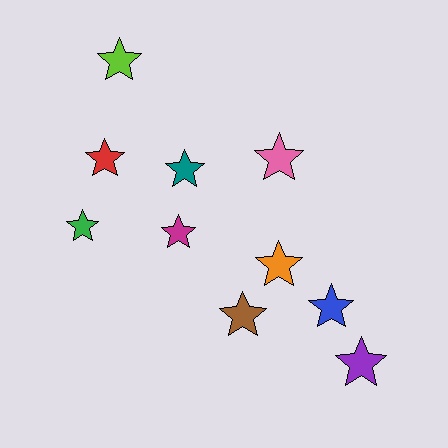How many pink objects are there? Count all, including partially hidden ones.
There is 1 pink object.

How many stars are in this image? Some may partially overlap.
There are 10 stars.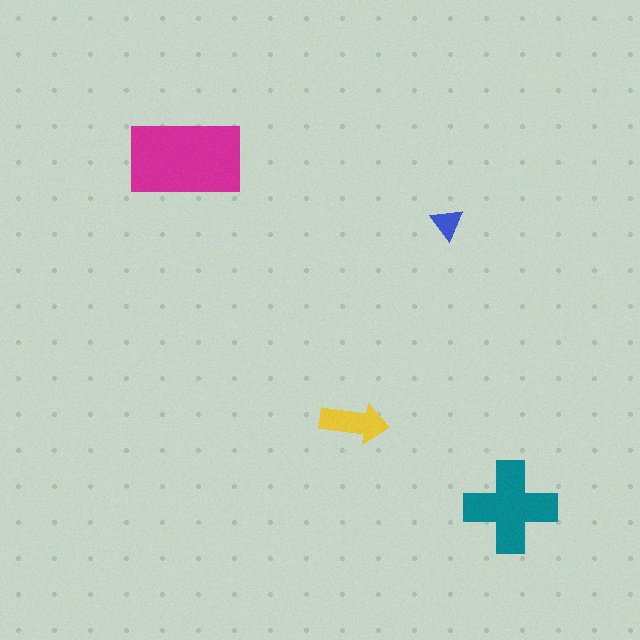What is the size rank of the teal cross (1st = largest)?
2nd.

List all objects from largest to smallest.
The magenta rectangle, the teal cross, the yellow arrow, the blue triangle.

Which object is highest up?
The magenta rectangle is topmost.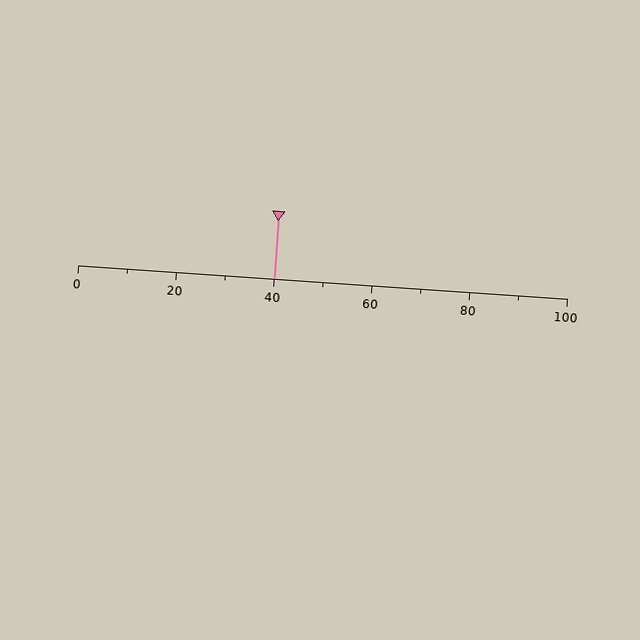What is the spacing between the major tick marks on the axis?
The major ticks are spaced 20 apart.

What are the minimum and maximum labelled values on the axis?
The axis runs from 0 to 100.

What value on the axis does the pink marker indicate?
The marker indicates approximately 40.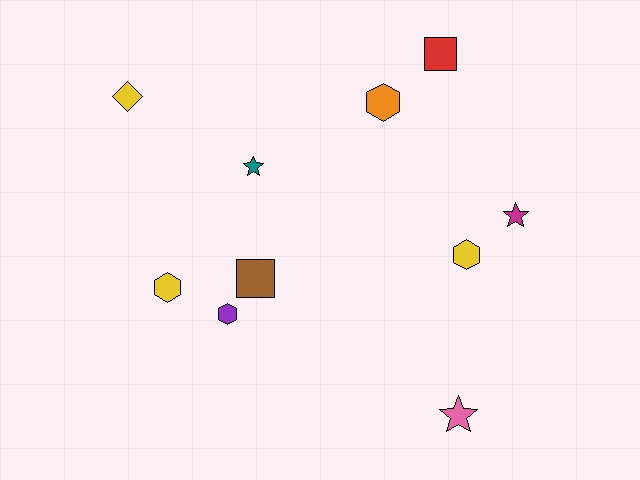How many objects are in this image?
There are 10 objects.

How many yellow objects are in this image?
There are 3 yellow objects.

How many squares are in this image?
There are 2 squares.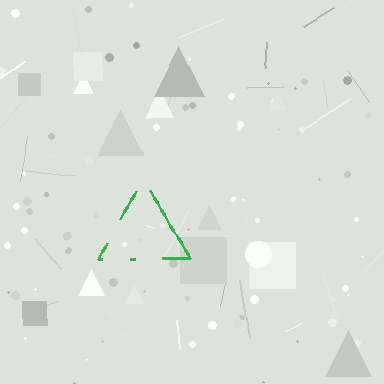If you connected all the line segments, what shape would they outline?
They would outline a triangle.